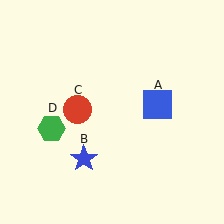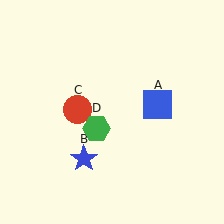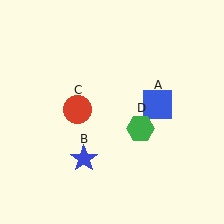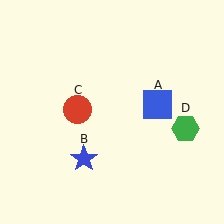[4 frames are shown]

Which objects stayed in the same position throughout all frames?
Blue square (object A) and blue star (object B) and red circle (object C) remained stationary.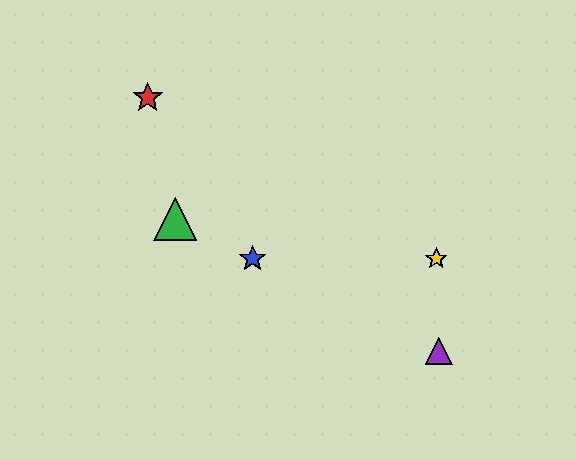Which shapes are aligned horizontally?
The blue star, the yellow star are aligned horizontally.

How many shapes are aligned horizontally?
2 shapes (the blue star, the yellow star) are aligned horizontally.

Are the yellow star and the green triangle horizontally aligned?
No, the yellow star is at y≈259 and the green triangle is at y≈219.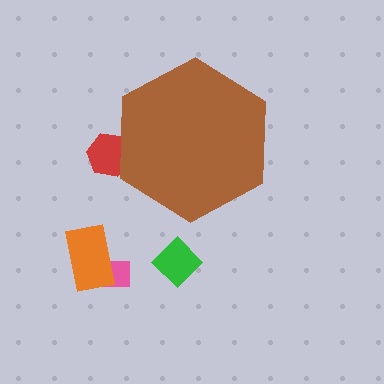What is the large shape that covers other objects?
A brown hexagon.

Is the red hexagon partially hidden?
Yes, the red hexagon is partially hidden behind the brown hexagon.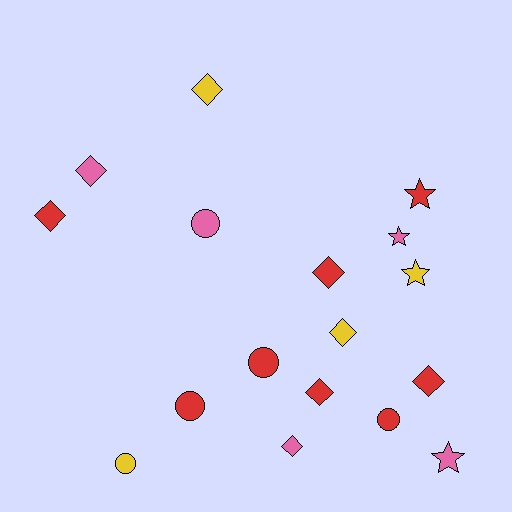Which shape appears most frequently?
Diamond, with 8 objects.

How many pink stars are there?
There are 2 pink stars.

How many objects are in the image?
There are 17 objects.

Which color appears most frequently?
Red, with 8 objects.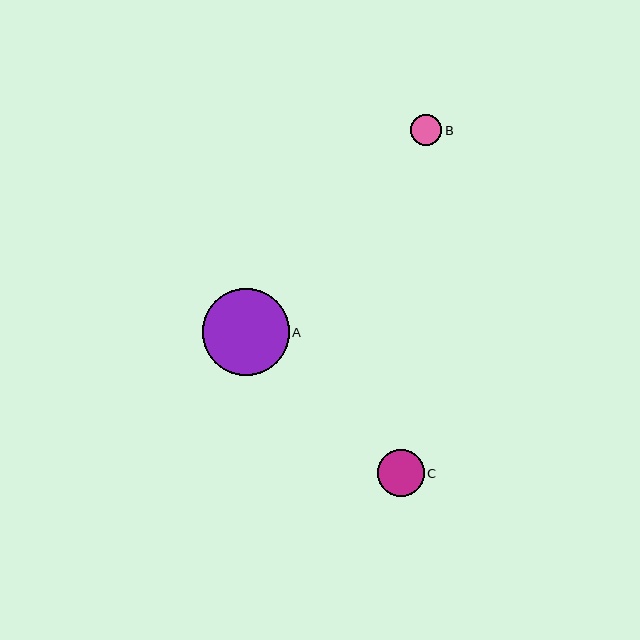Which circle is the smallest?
Circle B is the smallest with a size of approximately 31 pixels.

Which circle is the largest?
Circle A is the largest with a size of approximately 86 pixels.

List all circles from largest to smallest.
From largest to smallest: A, C, B.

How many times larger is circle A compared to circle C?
Circle A is approximately 1.8 times the size of circle C.